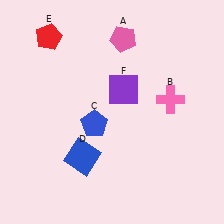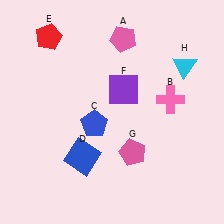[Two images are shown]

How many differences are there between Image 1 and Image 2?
There are 2 differences between the two images.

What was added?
A pink pentagon (G), a cyan triangle (H) were added in Image 2.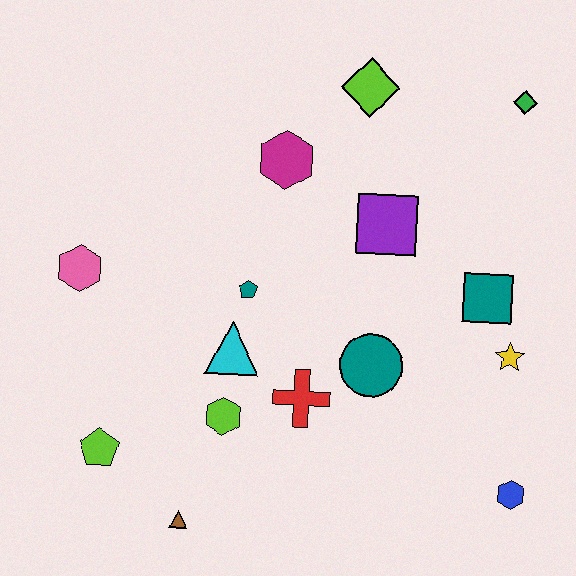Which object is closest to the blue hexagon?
The yellow star is closest to the blue hexagon.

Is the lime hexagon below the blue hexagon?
No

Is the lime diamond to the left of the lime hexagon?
No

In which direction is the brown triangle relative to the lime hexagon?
The brown triangle is below the lime hexagon.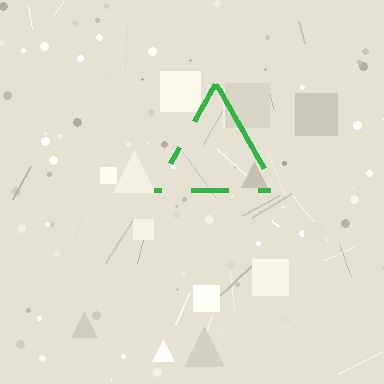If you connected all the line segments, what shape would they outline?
They would outline a triangle.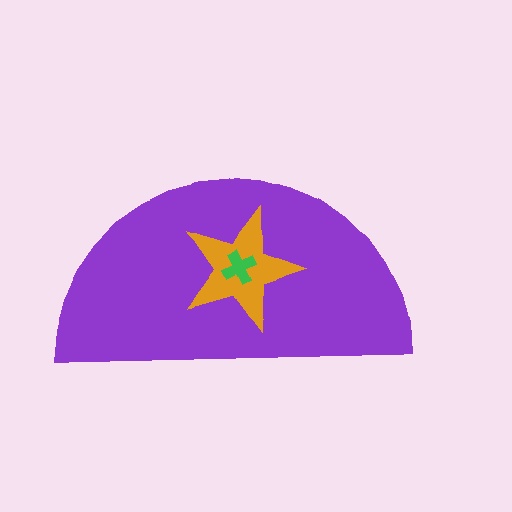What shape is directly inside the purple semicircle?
The orange star.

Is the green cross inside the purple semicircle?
Yes.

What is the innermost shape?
The green cross.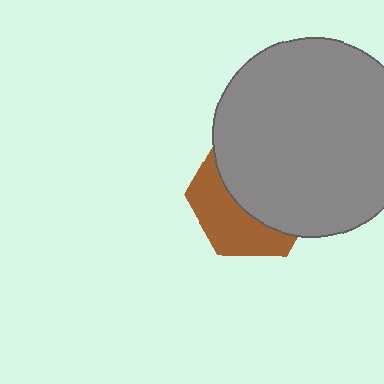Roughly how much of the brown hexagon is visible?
A small part of it is visible (roughly 40%).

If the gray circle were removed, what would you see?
You would see the complete brown hexagon.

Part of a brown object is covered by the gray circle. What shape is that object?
It is a hexagon.